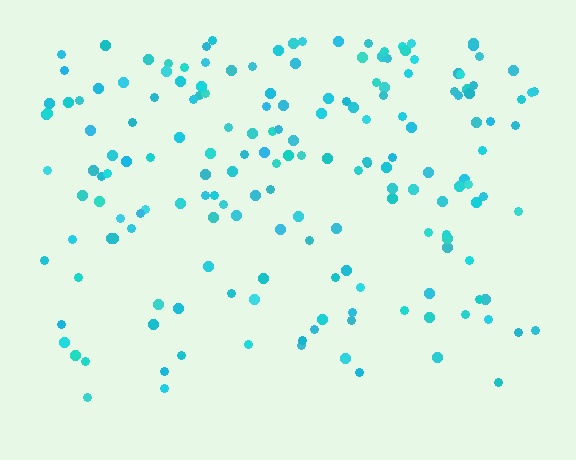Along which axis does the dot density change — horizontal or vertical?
Vertical.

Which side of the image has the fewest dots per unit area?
The bottom.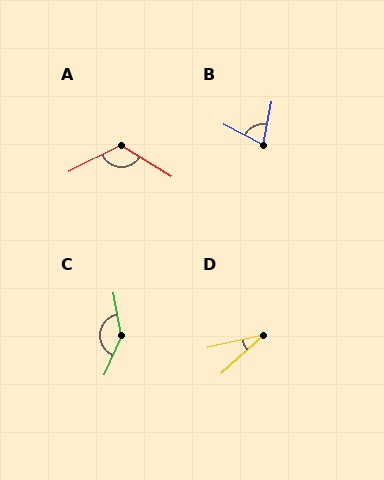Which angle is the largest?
C, at approximately 145 degrees.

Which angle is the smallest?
D, at approximately 29 degrees.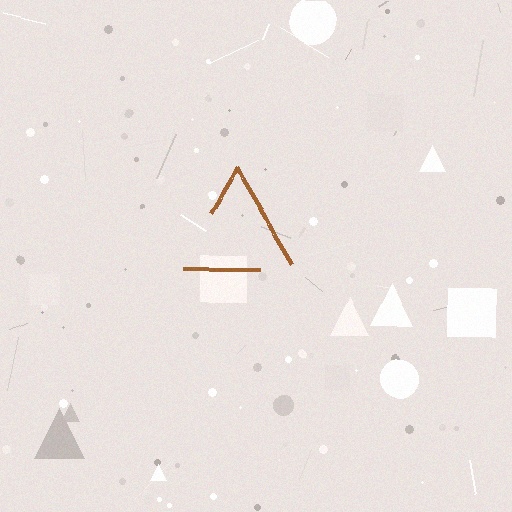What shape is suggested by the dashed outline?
The dashed outline suggests a triangle.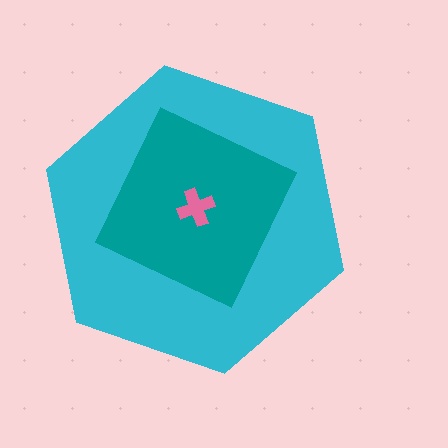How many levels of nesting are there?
3.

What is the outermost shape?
The cyan hexagon.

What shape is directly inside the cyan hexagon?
The teal square.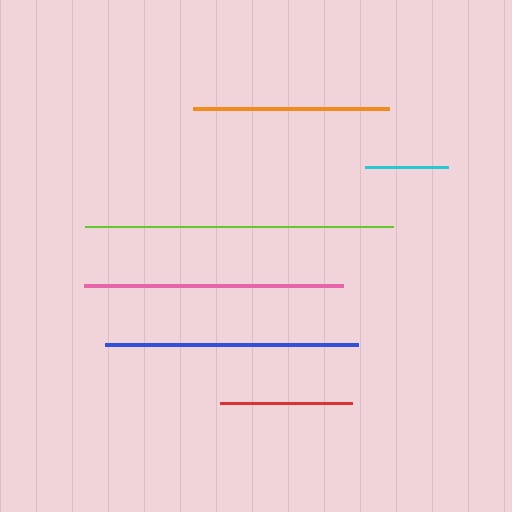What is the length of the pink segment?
The pink segment is approximately 259 pixels long.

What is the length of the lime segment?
The lime segment is approximately 308 pixels long.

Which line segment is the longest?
The lime line is the longest at approximately 308 pixels.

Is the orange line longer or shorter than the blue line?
The blue line is longer than the orange line.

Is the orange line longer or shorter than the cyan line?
The orange line is longer than the cyan line.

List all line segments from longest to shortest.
From longest to shortest: lime, pink, blue, orange, red, cyan.